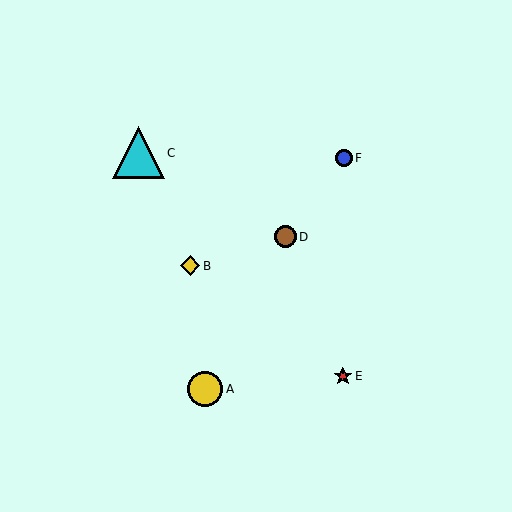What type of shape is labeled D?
Shape D is a brown circle.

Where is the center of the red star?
The center of the red star is at (343, 376).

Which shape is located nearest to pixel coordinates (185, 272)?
The yellow diamond (labeled B) at (190, 266) is nearest to that location.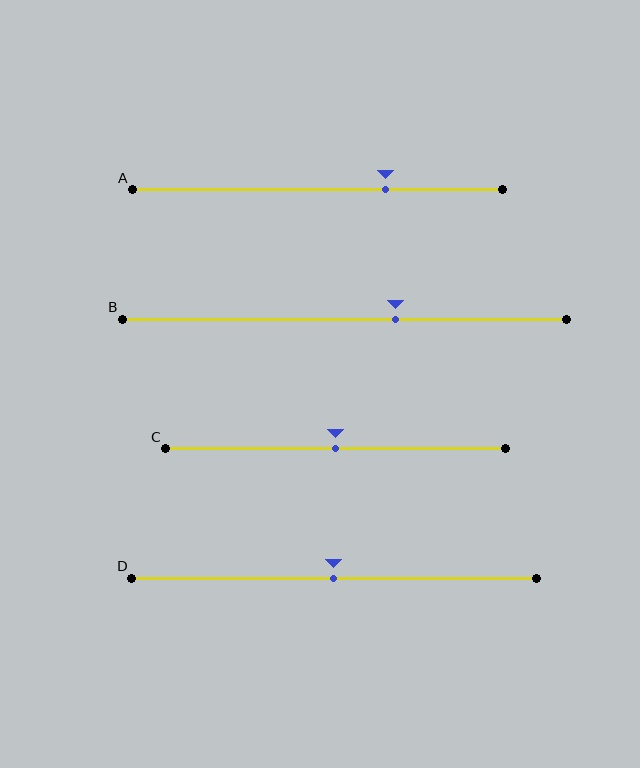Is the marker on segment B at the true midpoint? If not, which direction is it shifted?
No, the marker on segment B is shifted to the right by about 11% of the segment length.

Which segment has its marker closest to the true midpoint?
Segment C has its marker closest to the true midpoint.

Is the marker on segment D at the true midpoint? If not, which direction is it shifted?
Yes, the marker on segment D is at the true midpoint.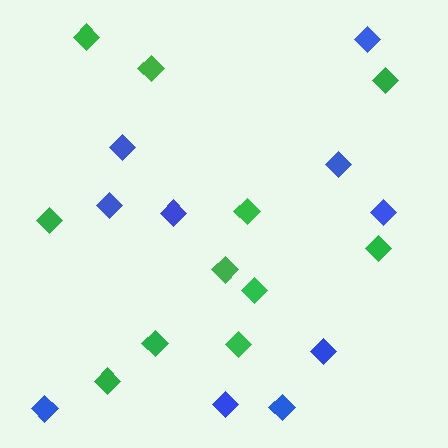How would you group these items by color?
There are 2 groups: one group of green diamonds (11) and one group of blue diamonds (10).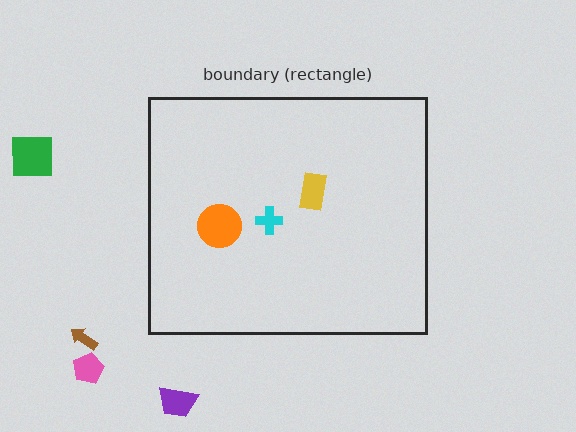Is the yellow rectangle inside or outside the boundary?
Inside.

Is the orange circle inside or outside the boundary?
Inside.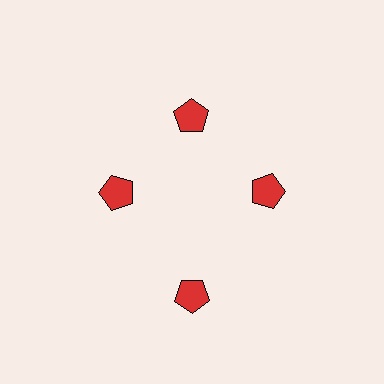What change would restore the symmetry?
The symmetry would be restored by moving it inward, back onto the ring so that all 4 pentagons sit at equal angles and equal distance from the center.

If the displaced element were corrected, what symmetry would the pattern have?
It would have 4-fold rotational symmetry — the pattern would map onto itself every 90 degrees.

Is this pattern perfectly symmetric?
No. The 4 red pentagons are arranged in a ring, but one element near the 6 o'clock position is pushed outward from the center, breaking the 4-fold rotational symmetry.